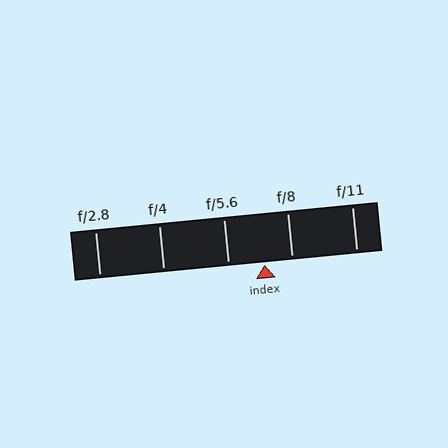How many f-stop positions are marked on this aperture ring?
There are 5 f-stop positions marked.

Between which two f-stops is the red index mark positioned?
The index mark is between f/5.6 and f/8.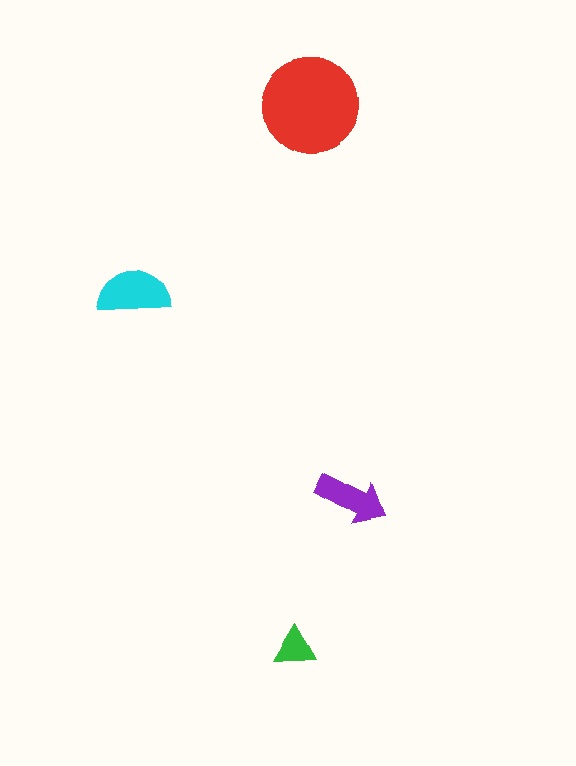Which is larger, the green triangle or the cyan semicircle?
The cyan semicircle.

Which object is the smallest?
The green triangle.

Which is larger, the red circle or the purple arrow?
The red circle.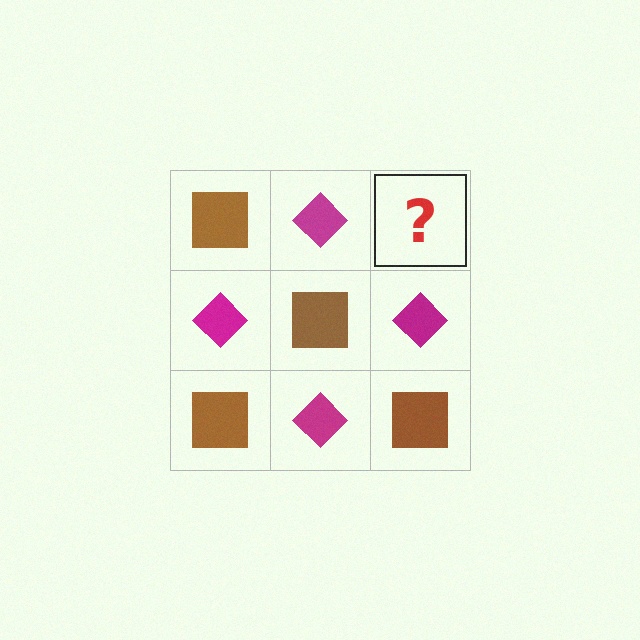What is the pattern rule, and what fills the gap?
The rule is that it alternates brown square and magenta diamond in a checkerboard pattern. The gap should be filled with a brown square.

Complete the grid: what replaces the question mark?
The question mark should be replaced with a brown square.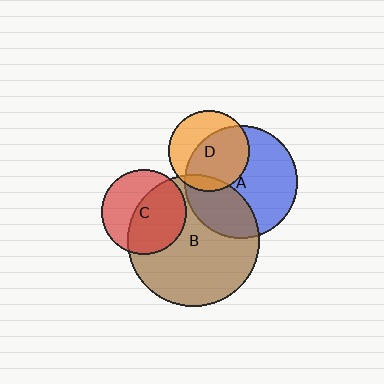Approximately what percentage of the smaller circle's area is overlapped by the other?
Approximately 10%.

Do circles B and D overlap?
Yes.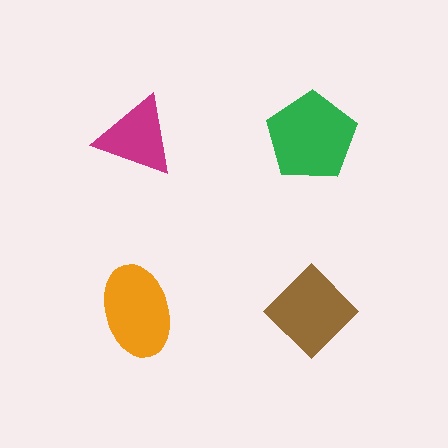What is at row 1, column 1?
A magenta triangle.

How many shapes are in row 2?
2 shapes.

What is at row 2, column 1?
An orange ellipse.